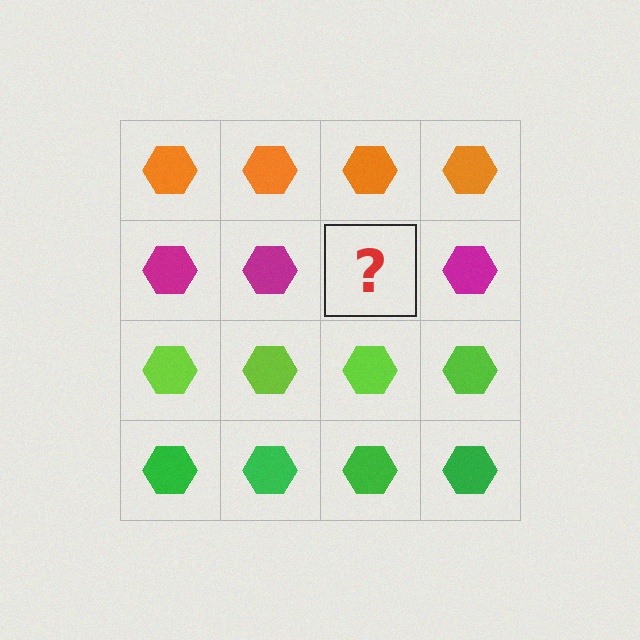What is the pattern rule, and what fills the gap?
The rule is that each row has a consistent color. The gap should be filled with a magenta hexagon.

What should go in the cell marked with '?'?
The missing cell should contain a magenta hexagon.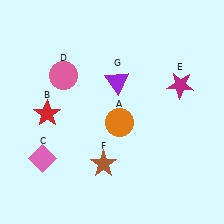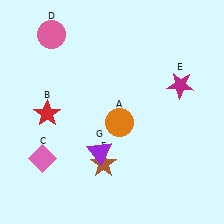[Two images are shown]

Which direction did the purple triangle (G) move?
The purple triangle (G) moved down.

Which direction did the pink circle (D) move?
The pink circle (D) moved up.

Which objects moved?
The objects that moved are: the pink circle (D), the purple triangle (G).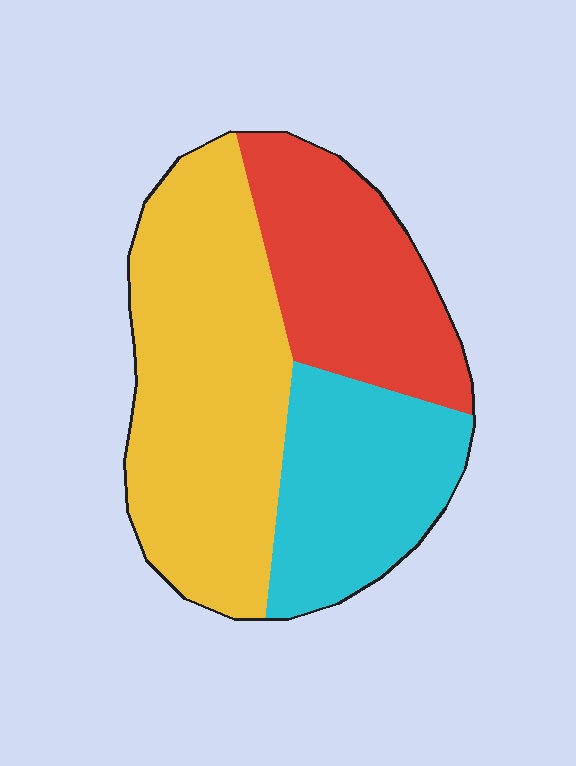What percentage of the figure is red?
Red covers 28% of the figure.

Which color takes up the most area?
Yellow, at roughly 45%.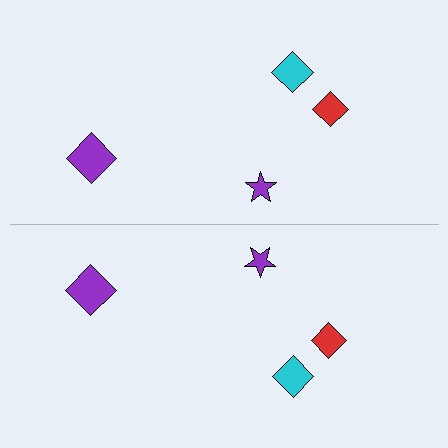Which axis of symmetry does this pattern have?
The pattern has a horizontal axis of symmetry running through the center of the image.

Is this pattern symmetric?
Yes, this pattern has bilateral (reflection) symmetry.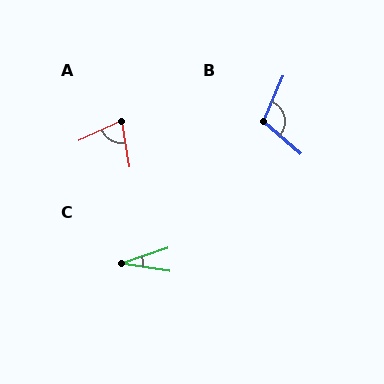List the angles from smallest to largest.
C (27°), A (75°), B (108°).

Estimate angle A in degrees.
Approximately 75 degrees.